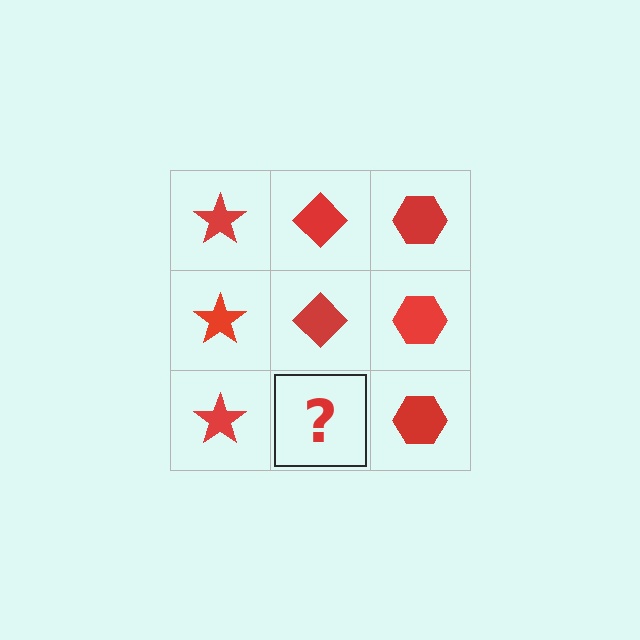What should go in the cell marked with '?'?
The missing cell should contain a red diamond.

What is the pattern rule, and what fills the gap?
The rule is that each column has a consistent shape. The gap should be filled with a red diamond.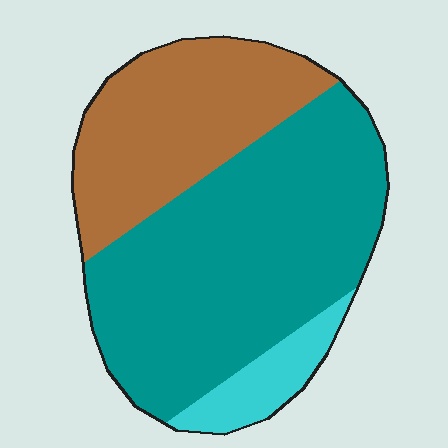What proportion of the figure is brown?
Brown takes up about one third (1/3) of the figure.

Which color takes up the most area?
Teal, at roughly 60%.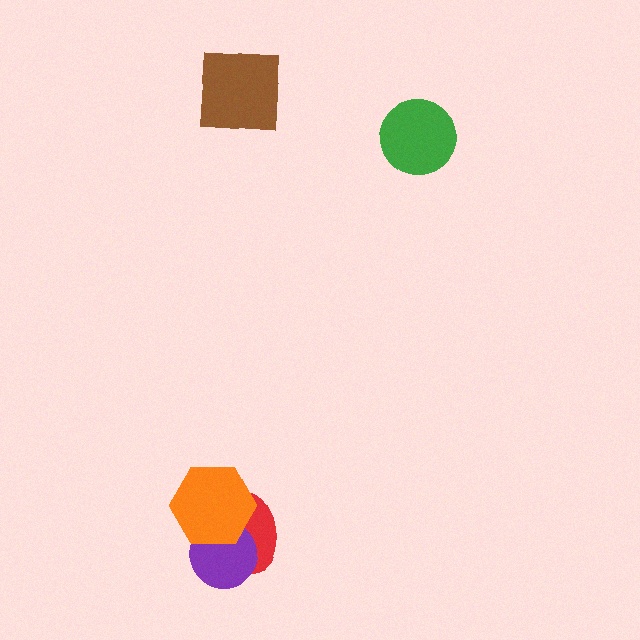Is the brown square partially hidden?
No, no other shape covers it.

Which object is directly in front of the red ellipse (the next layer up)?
The purple circle is directly in front of the red ellipse.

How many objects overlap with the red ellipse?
2 objects overlap with the red ellipse.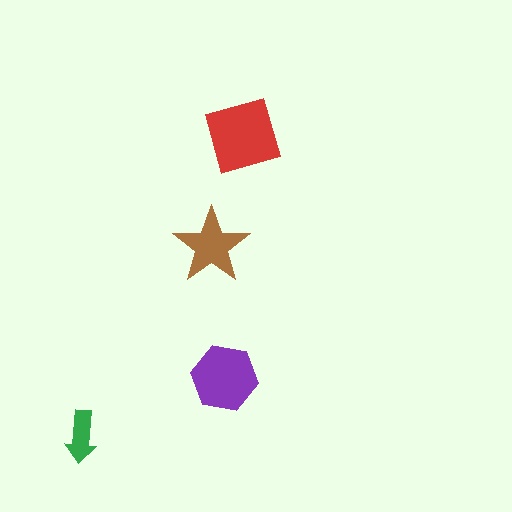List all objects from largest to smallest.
The red square, the purple hexagon, the brown star, the green arrow.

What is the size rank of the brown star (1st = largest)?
3rd.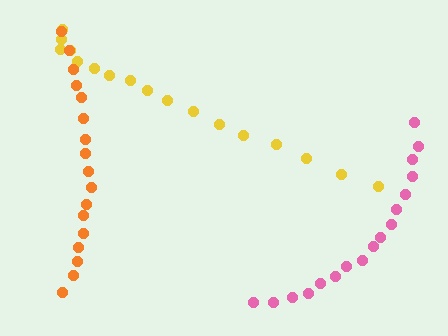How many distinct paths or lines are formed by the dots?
There are 3 distinct paths.